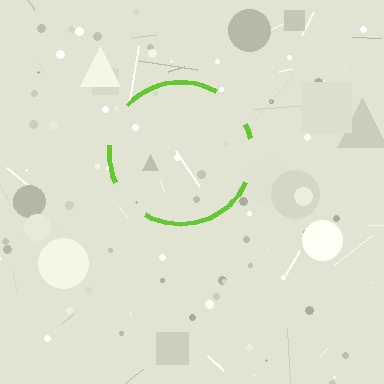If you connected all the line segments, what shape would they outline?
They would outline a circle.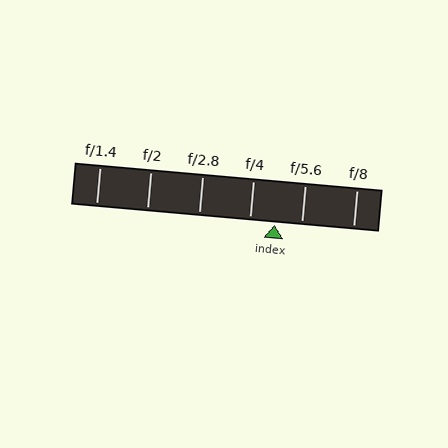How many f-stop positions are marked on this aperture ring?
There are 6 f-stop positions marked.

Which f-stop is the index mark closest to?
The index mark is closest to f/4.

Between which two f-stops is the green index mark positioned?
The index mark is between f/4 and f/5.6.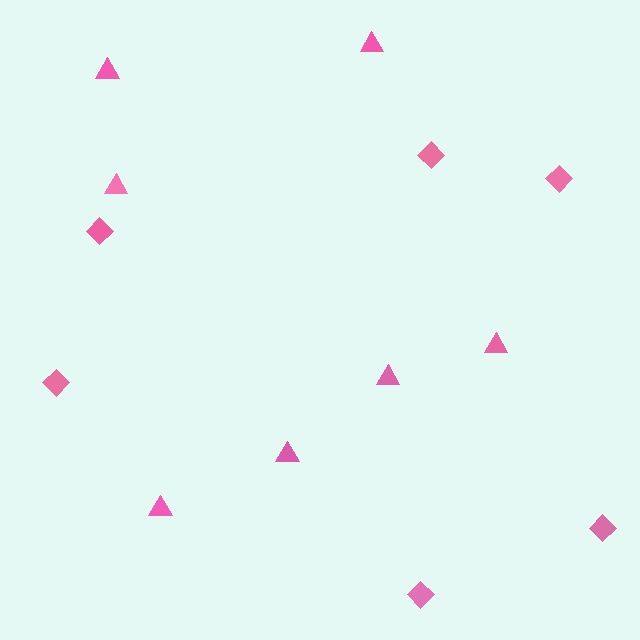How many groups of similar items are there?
There are 2 groups: one group of diamonds (6) and one group of triangles (7).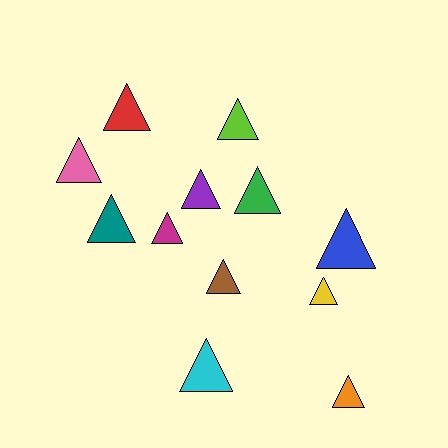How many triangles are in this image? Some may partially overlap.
There are 12 triangles.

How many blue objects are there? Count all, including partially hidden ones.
There is 1 blue object.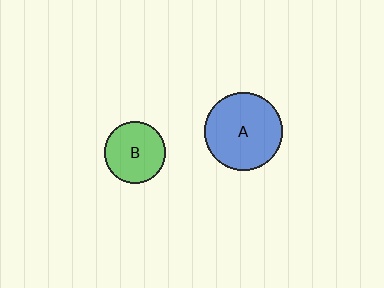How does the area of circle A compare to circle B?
Approximately 1.6 times.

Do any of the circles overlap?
No, none of the circles overlap.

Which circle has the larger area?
Circle A (blue).